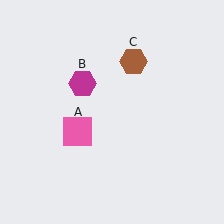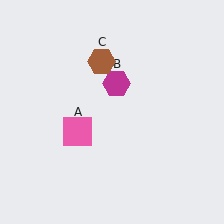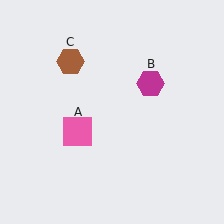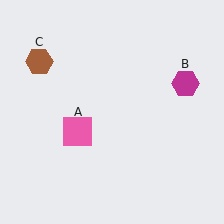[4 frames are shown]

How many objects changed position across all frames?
2 objects changed position: magenta hexagon (object B), brown hexagon (object C).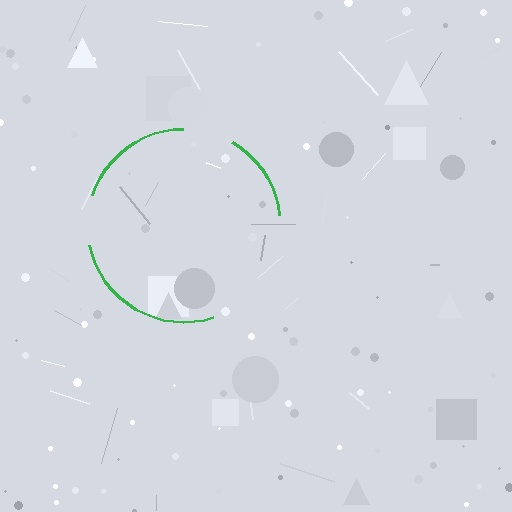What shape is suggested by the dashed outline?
The dashed outline suggests a circle.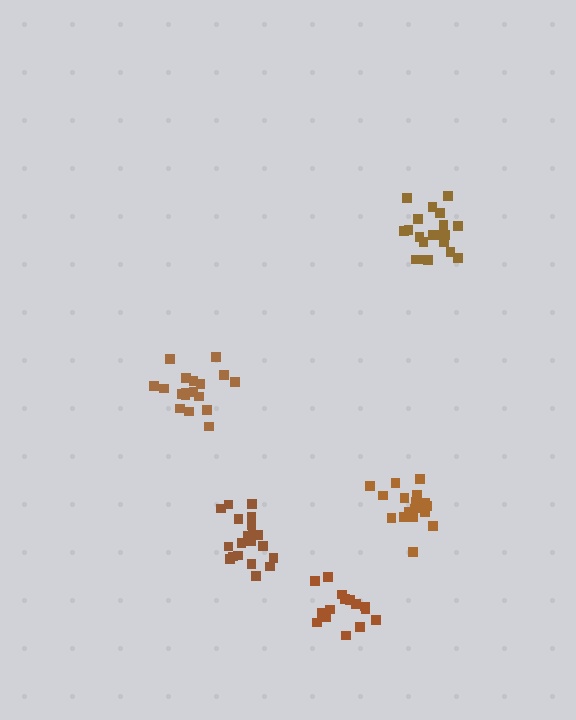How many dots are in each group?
Group 1: 18 dots, Group 2: 18 dots, Group 3: 20 dots, Group 4: 17 dots, Group 5: 20 dots (93 total).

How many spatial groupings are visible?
There are 5 spatial groupings.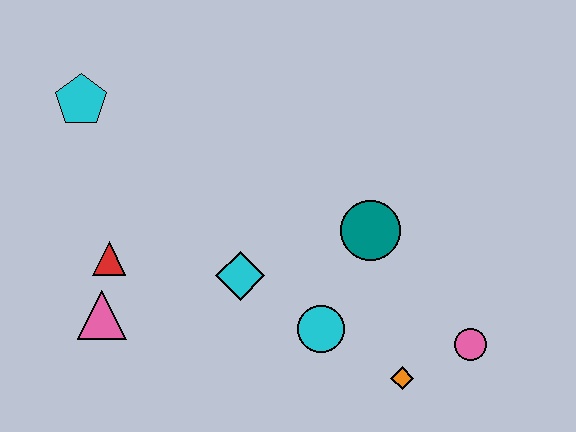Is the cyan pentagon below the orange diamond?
No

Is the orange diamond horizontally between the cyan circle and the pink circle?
Yes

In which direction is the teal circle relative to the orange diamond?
The teal circle is above the orange diamond.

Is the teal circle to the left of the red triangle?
No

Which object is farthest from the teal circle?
The cyan pentagon is farthest from the teal circle.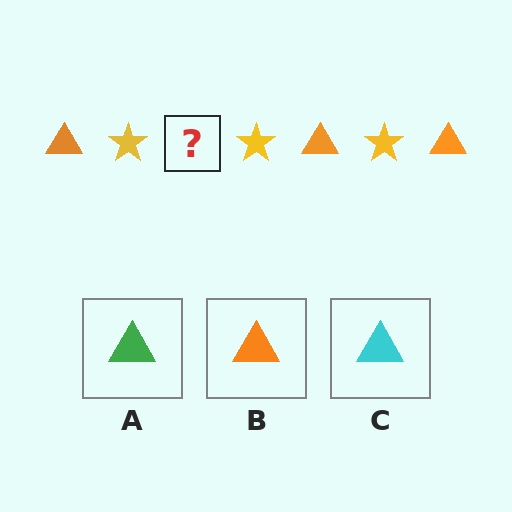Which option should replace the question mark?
Option B.